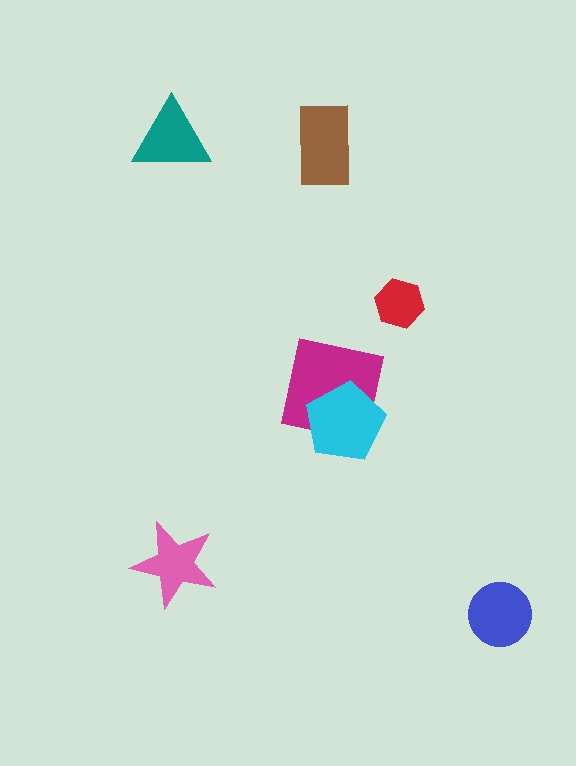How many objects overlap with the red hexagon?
0 objects overlap with the red hexagon.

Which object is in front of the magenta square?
The cyan pentagon is in front of the magenta square.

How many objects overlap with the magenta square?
1 object overlaps with the magenta square.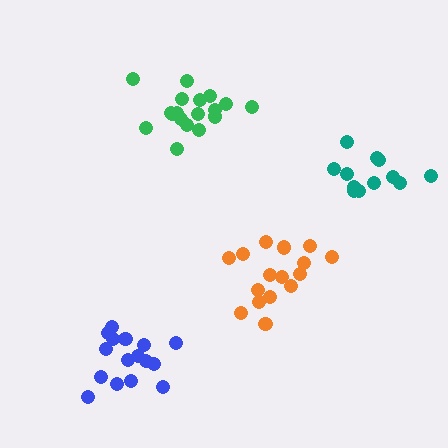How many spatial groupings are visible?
There are 4 spatial groupings.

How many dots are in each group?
Group 1: 12 dots, Group 2: 16 dots, Group 3: 16 dots, Group 4: 18 dots (62 total).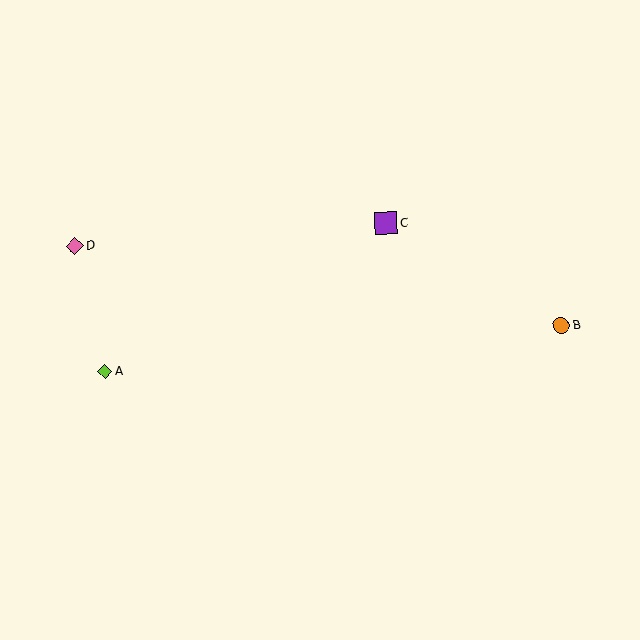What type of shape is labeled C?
Shape C is a purple square.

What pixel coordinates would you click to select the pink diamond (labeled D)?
Click at (75, 246) to select the pink diamond D.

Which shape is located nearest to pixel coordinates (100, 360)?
The lime diamond (labeled A) at (105, 372) is nearest to that location.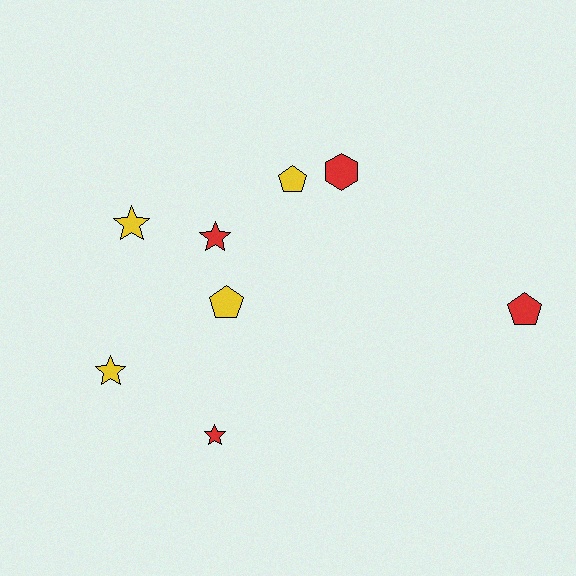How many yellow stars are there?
There are 2 yellow stars.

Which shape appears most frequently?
Star, with 4 objects.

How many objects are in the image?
There are 8 objects.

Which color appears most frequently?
Yellow, with 4 objects.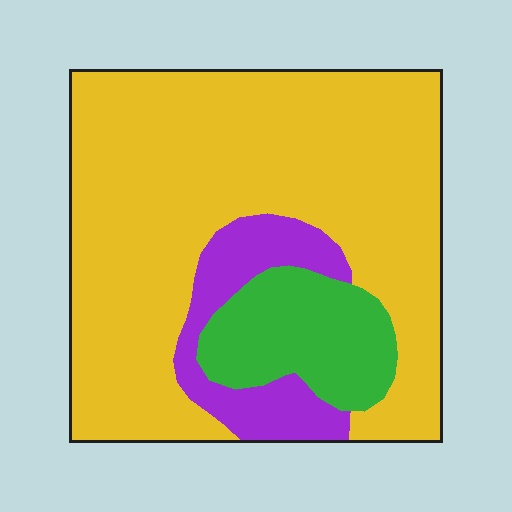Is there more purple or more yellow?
Yellow.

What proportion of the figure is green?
Green covers roughly 15% of the figure.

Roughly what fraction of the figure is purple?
Purple takes up about one eighth (1/8) of the figure.